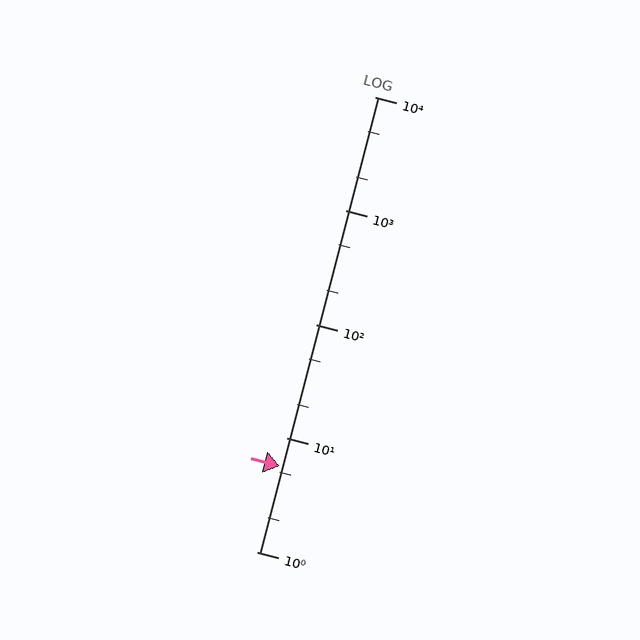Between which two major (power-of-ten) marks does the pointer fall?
The pointer is between 1 and 10.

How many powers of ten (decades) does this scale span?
The scale spans 4 decades, from 1 to 10000.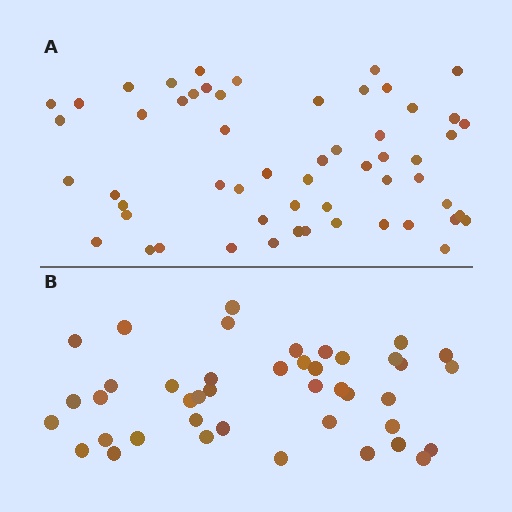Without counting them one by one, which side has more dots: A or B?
Region A (the top region) has more dots.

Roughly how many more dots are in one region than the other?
Region A has approximately 15 more dots than region B.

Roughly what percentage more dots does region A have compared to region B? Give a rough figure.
About 35% more.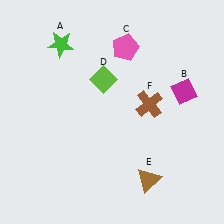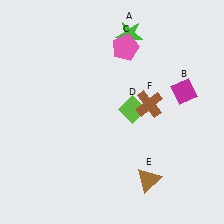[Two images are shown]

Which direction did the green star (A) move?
The green star (A) moved right.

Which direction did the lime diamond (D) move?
The lime diamond (D) moved down.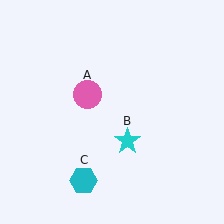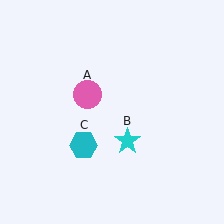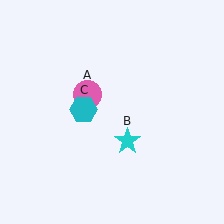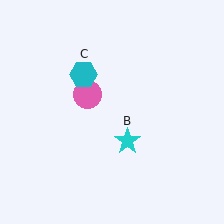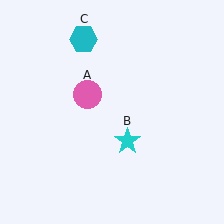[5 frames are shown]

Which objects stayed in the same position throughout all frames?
Pink circle (object A) and cyan star (object B) remained stationary.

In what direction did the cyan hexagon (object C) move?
The cyan hexagon (object C) moved up.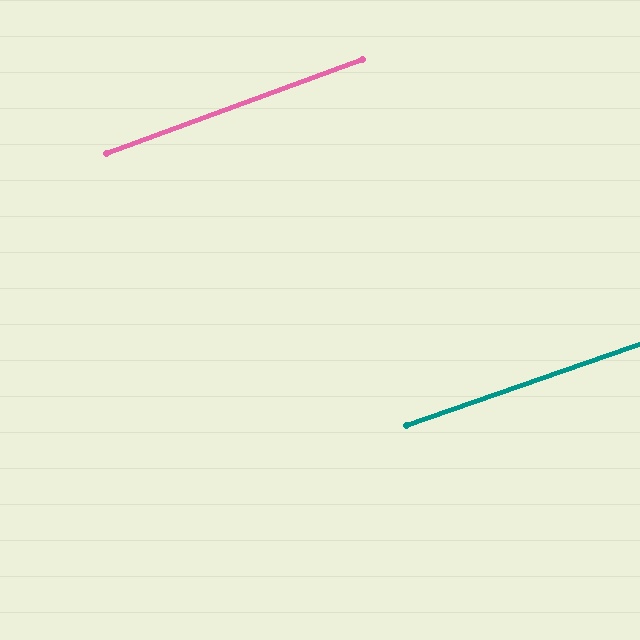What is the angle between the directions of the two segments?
Approximately 1 degree.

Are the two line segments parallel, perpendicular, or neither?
Parallel — their directions differ by only 0.8°.